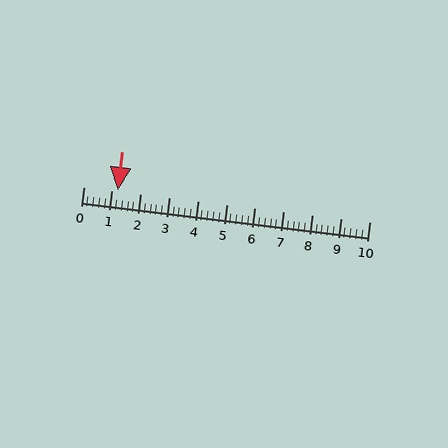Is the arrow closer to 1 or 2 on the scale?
The arrow is closer to 1.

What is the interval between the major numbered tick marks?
The major tick marks are spaced 1 units apart.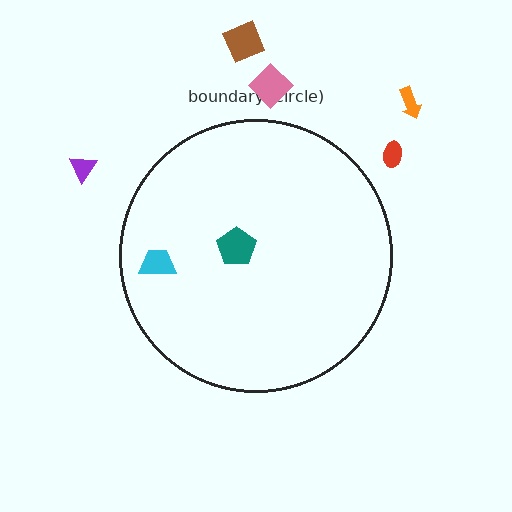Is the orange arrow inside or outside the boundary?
Outside.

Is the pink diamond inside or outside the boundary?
Outside.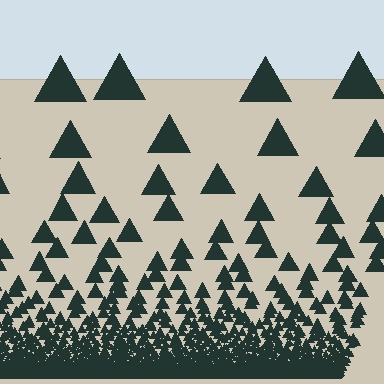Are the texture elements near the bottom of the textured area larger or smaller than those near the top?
Smaller. The gradient is inverted — elements near the bottom are smaller and denser.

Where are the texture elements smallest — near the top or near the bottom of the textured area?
Near the bottom.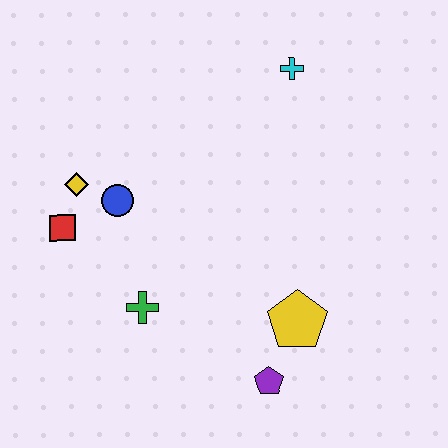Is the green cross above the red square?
No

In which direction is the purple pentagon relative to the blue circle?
The purple pentagon is below the blue circle.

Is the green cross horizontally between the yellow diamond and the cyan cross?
Yes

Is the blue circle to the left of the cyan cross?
Yes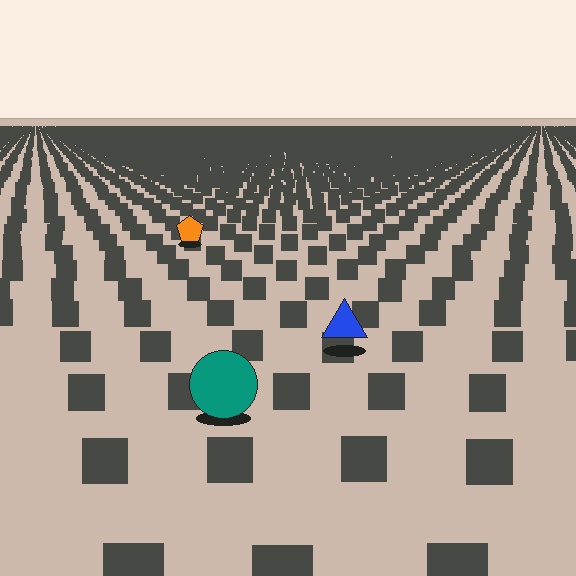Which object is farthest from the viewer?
The orange pentagon is farthest from the viewer. It appears smaller and the ground texture around it is denser.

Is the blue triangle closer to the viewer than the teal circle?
No. The teal circle is closer — you can tell from the texture gradient: the ground texture is coarser near it.